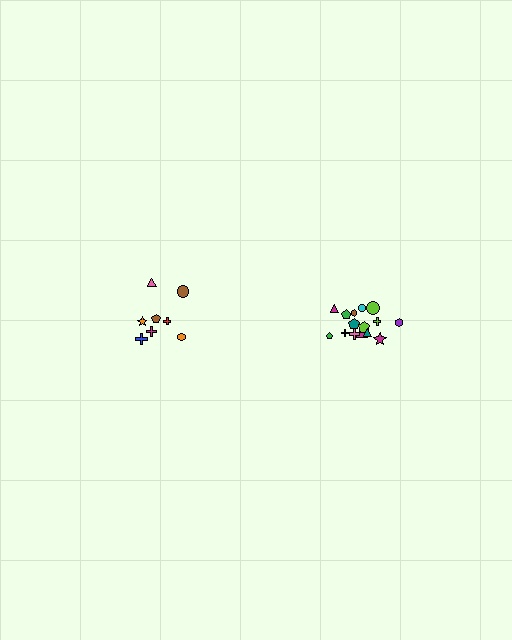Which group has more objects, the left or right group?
The right group.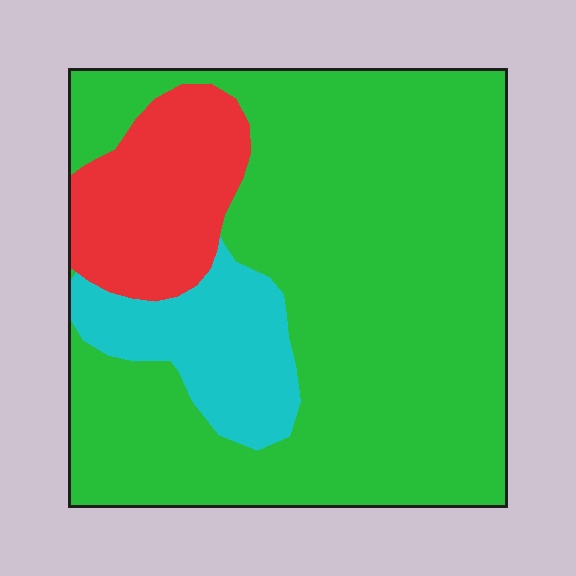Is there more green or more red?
Green.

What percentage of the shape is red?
Red takes up about one sixth (1/6) of the shape.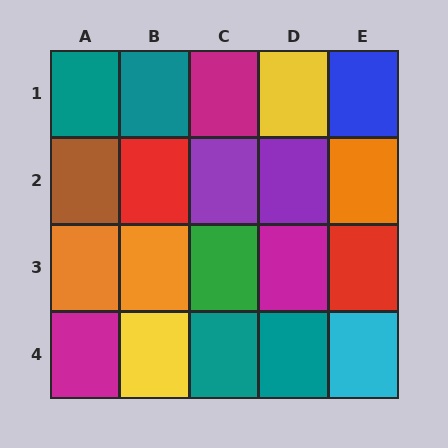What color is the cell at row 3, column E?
Red.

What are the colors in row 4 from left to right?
Magenta, yellow, teal, teal, cyan.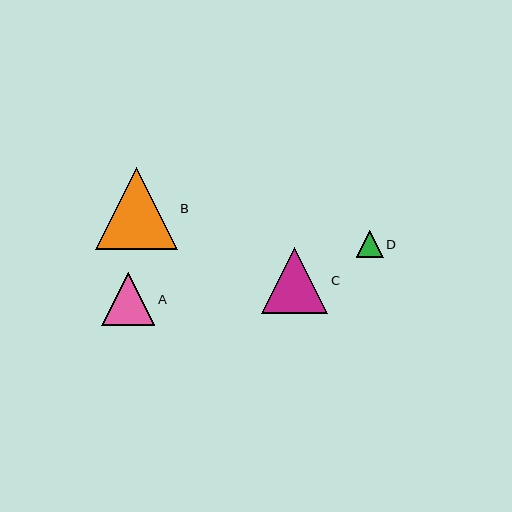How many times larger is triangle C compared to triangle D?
Triangle C is approximately 2.4 times the size of triangle D.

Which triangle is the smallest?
Triangle D is the smallest with a size of approximately 27 pixels.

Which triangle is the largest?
Triangle B is the largest with a size of approximately 81 pixels.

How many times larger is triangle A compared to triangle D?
Triangle A is approximately 2.0 times the size of triangle D.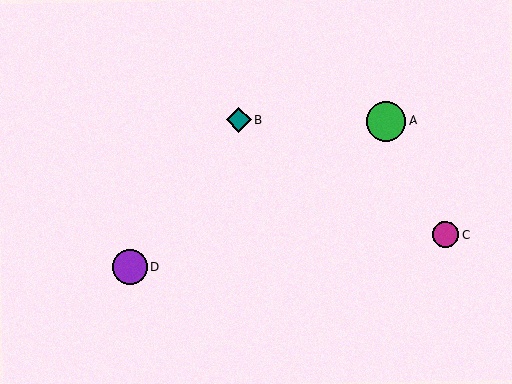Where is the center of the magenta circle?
The center of the magenta circle is at (446, 235).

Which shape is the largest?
The green circle (labeled A) is the largest.